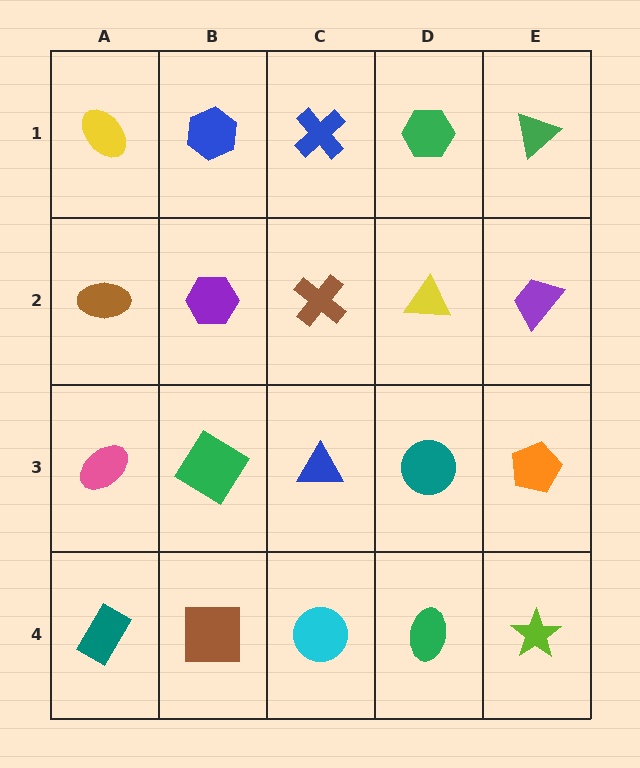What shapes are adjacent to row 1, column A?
A brown ellipse (row 2, column A), a blue hexagon (row 1, column B).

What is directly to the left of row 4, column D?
A cyan circle.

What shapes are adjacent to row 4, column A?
A pink ellipse (row 3, column A), a brown square (row 4, column B).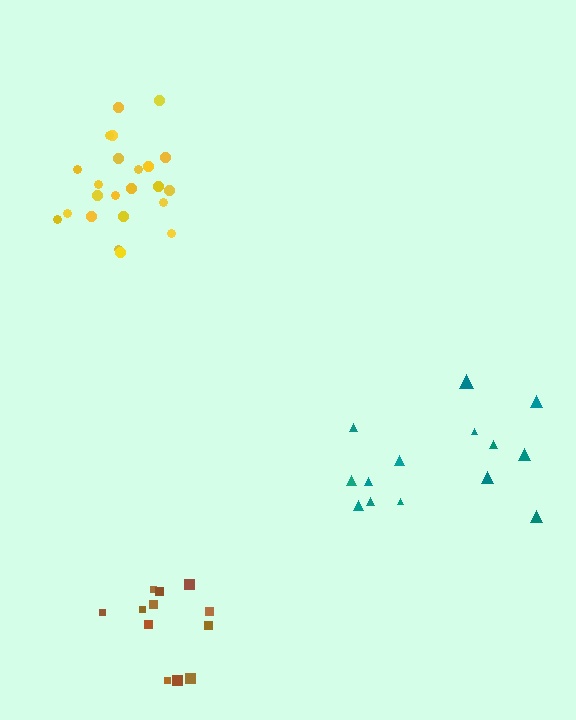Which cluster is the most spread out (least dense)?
Teal.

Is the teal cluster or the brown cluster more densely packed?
Brown.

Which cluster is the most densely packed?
Yellow.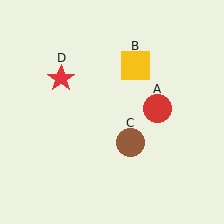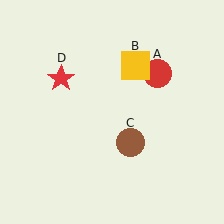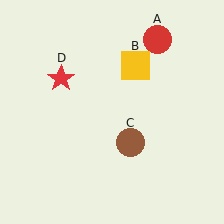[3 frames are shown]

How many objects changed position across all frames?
1 object changed position: red circle (object A).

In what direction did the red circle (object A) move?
The red circle (object A) moved up.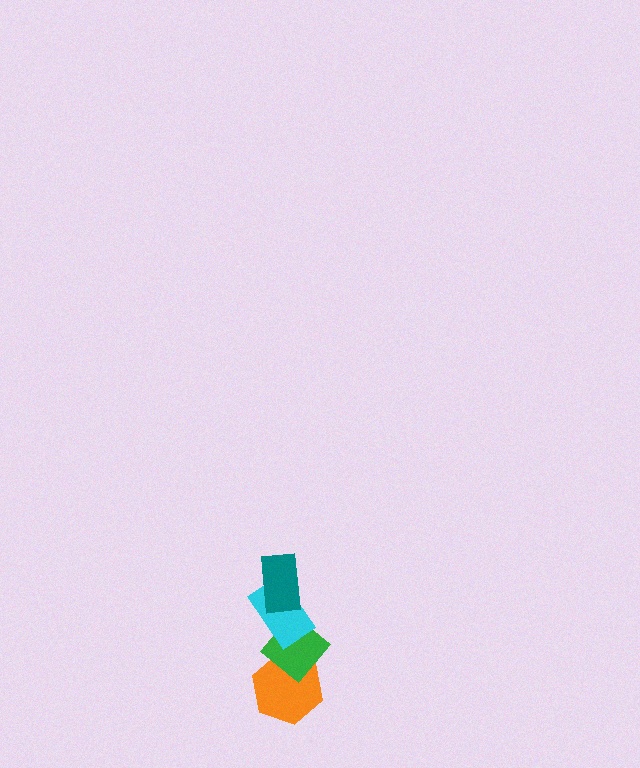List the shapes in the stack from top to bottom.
From top to bottom: the teal rectangle, the cyan rectangle, the green diamond, the orange hexagon.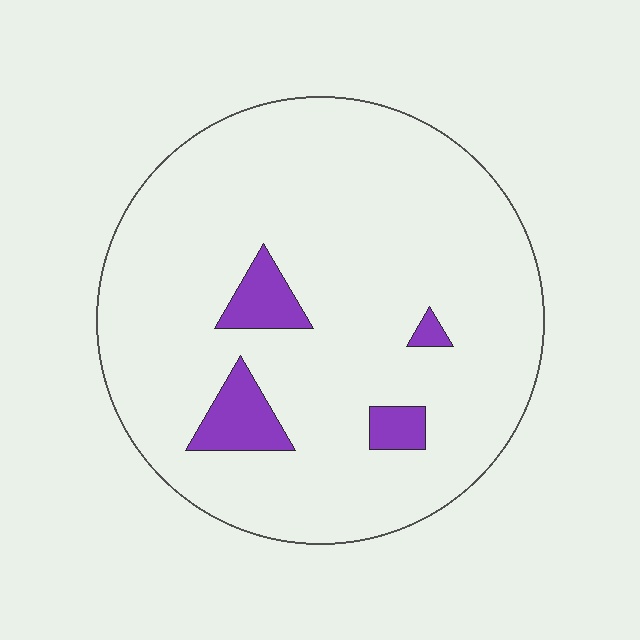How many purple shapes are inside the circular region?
4.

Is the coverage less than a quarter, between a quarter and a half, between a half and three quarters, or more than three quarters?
Less than a quarter.